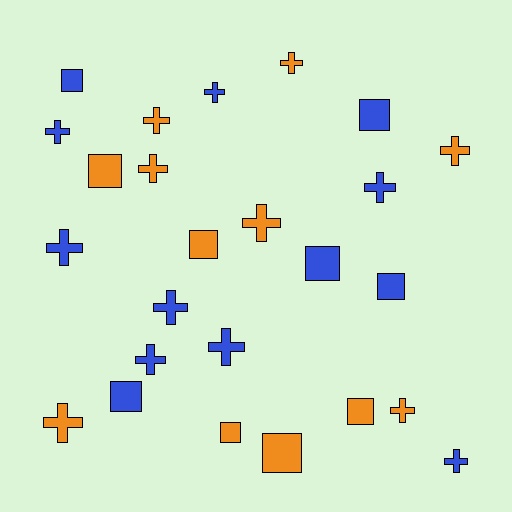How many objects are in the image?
There are 25 objects.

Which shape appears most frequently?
Cross, with 15 objects.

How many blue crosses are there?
There are 8 blue crosses.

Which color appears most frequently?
Blue, with 13 objects.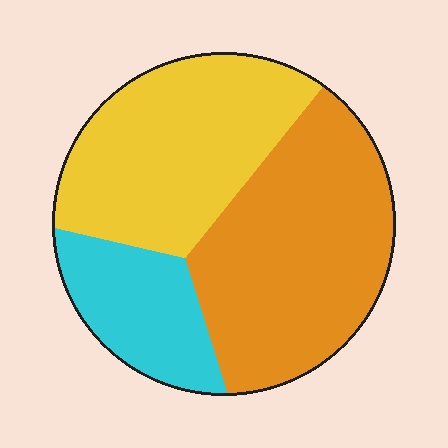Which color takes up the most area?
Orange, at roughly 45%.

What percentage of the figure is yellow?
Yellow takes up about three eighths (3/8) of the figure.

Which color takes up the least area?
Cyan, at roughly 20%.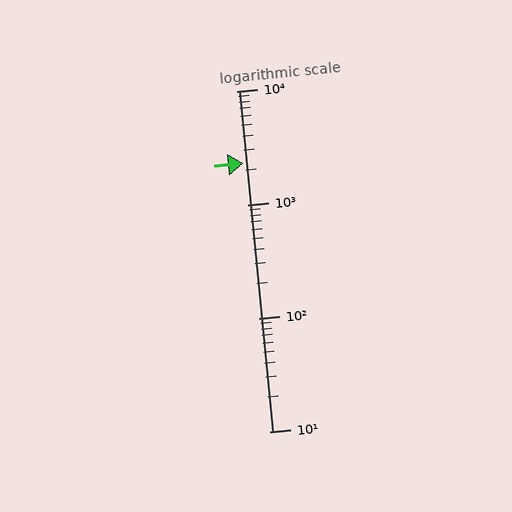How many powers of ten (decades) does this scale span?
The scale spans 3 decades, from 10 to 10000.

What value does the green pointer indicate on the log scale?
The pointer indicates approximately 2300.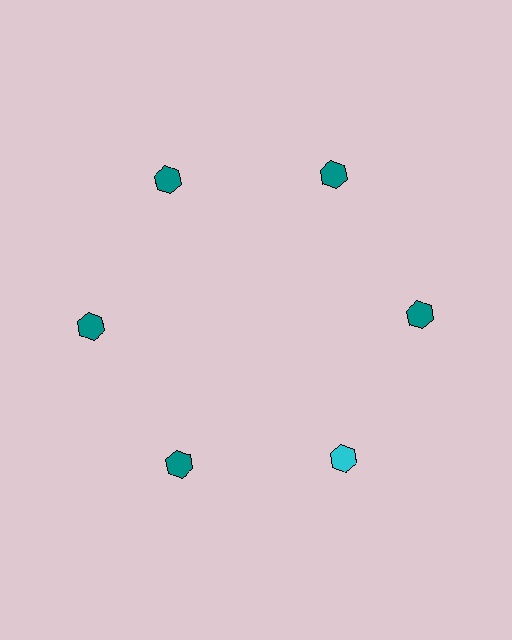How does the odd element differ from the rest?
It has a different color: cyan instead of teal.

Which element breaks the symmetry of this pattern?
The cyan hexagon at roughly the 5 o'clock position breaks the symmetry. All other shapes are teal hexagons.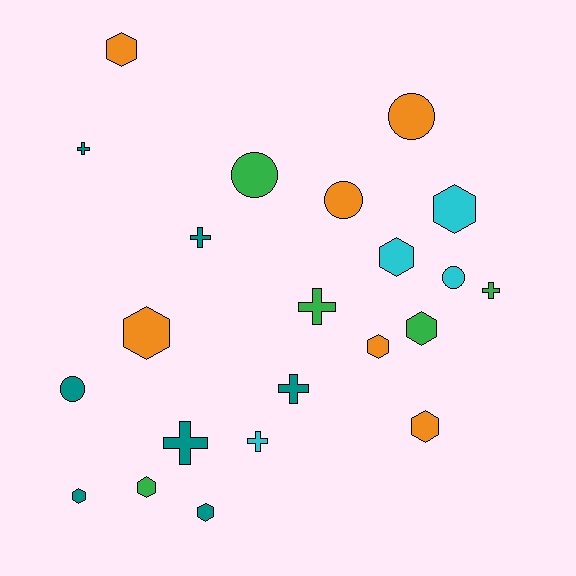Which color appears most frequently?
Teal, with 7 objects.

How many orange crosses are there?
There are no orange crosses.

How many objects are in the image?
There are 22 objects.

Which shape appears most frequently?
Hexagon, with 10 objects.